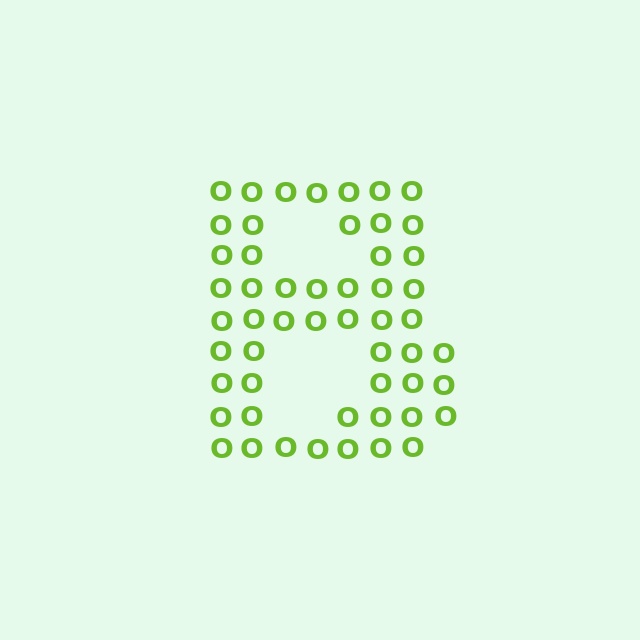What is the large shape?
The large shape is the letter B.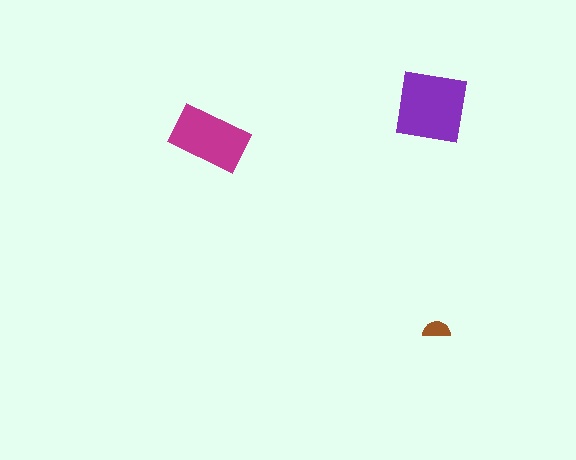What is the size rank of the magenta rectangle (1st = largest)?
2nd.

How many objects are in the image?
There are 3 objects in the image.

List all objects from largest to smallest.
The purple square, the magenta rectangle, the brown semicircle.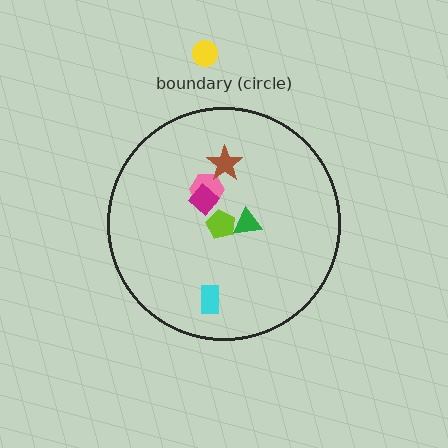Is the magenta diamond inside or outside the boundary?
Inside.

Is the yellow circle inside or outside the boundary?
Outside.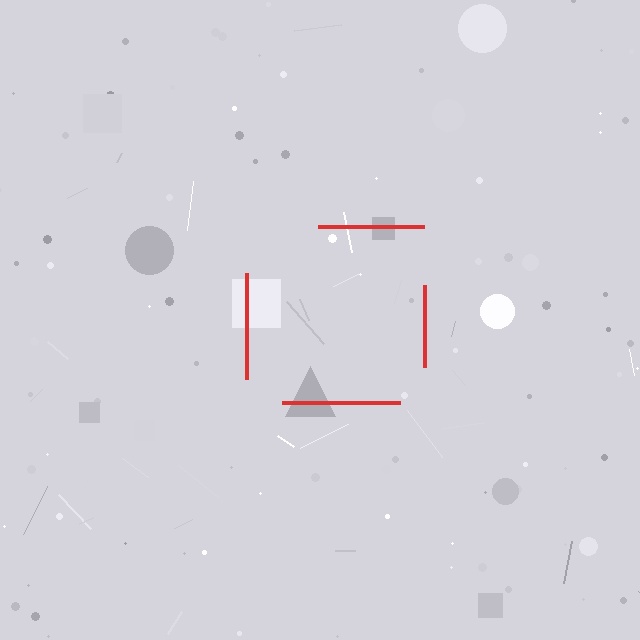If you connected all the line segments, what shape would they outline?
They would outline a square.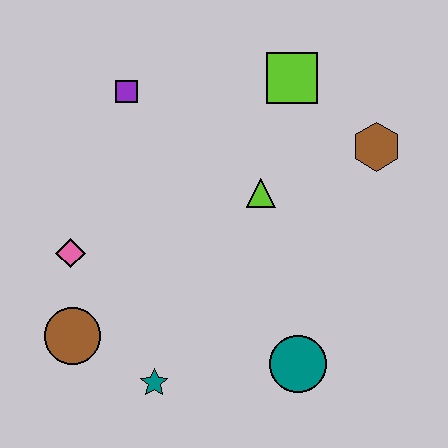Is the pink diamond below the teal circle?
No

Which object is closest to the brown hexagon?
The lime square is closest to the brown hexagon.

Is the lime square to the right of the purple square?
Yes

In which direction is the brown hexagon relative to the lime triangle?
The brown hexagon is to the right of the lime triangle.